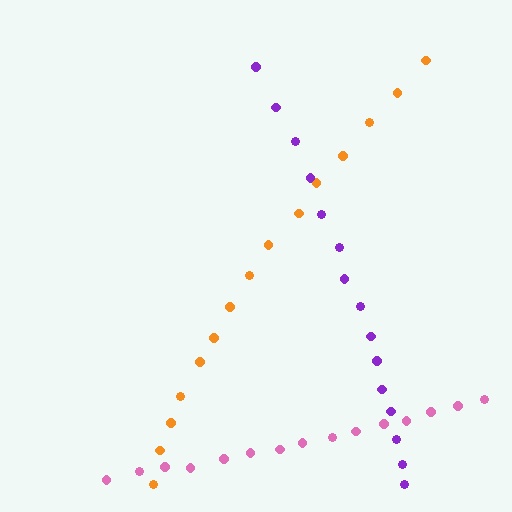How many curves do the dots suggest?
There are 3 distinct paths.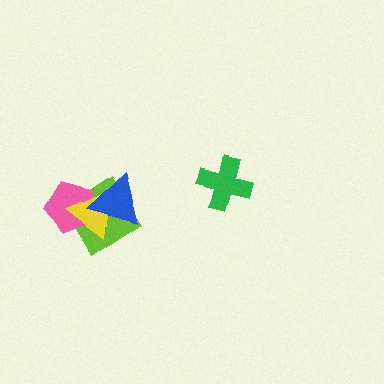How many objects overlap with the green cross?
0 objects overlap with the green cross.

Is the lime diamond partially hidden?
Yes, it is partially covered by another shape.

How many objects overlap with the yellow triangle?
3 objects overlap with the yellow triangle.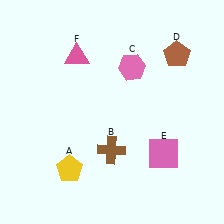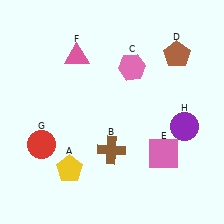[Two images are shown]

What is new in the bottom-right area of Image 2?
A purple circle (H) was added in the bottom-right area of Image 2.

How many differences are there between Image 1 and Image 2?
There are 2 differences between the two images.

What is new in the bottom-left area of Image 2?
A red circle (G) was added in the bottom-left area of Image 2.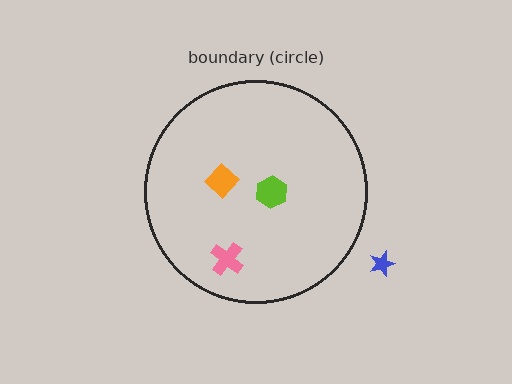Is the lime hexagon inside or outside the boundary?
Inside.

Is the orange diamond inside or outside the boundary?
Inside.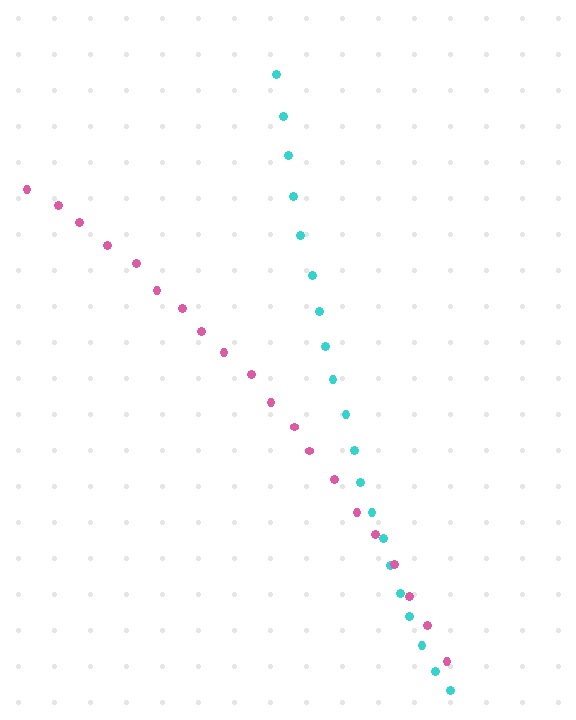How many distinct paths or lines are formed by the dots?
There are 2 distinct paths.